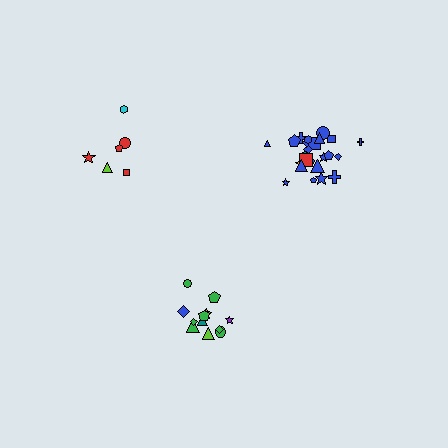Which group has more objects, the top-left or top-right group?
The top-right group.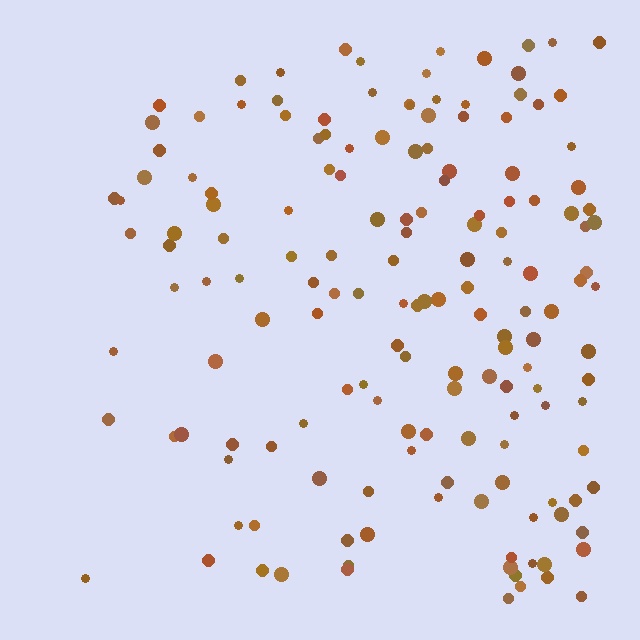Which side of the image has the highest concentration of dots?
The right.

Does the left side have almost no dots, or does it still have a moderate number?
Still a moderate number, just noticeably fewer than the right.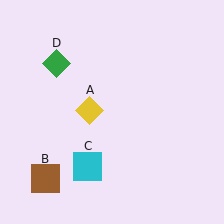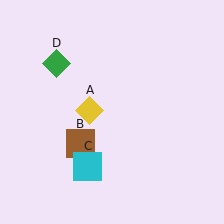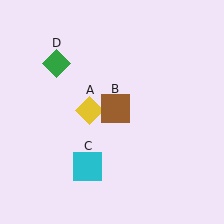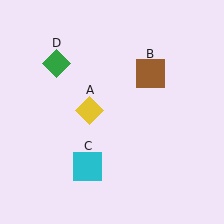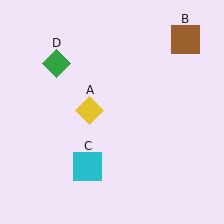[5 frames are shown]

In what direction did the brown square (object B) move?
The brown square (object B) moved up and to the right.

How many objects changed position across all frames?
1 object changed position: brown square (object B).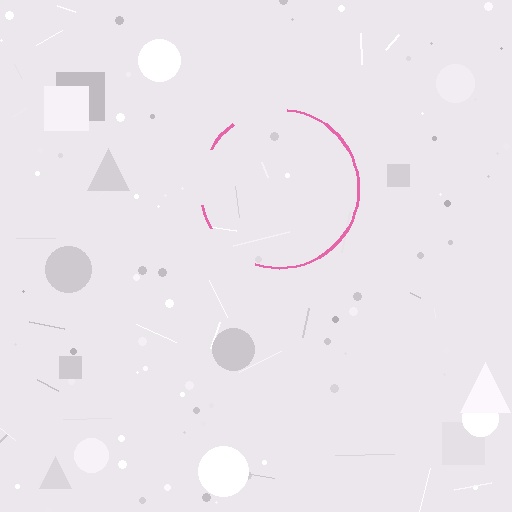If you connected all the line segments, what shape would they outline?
They would outline a circle.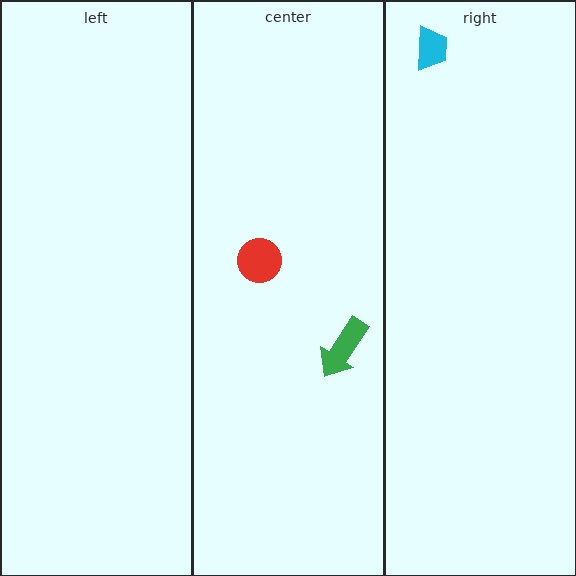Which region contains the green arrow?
The center region.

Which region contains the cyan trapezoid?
The right region.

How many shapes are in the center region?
2.